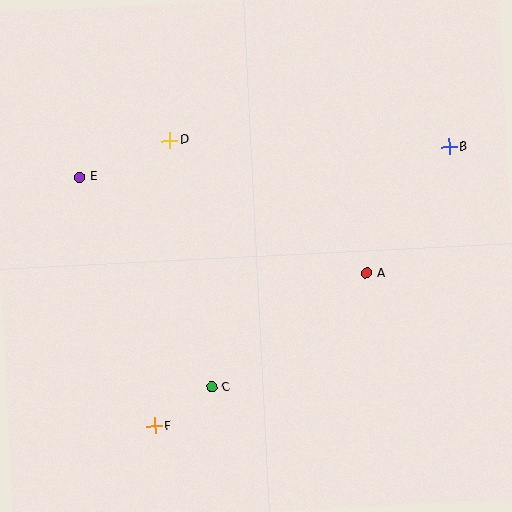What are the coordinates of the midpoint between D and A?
The midpoint between D and A is at (268, 207).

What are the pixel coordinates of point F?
Point F is at (154, 426).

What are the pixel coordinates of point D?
Point D is at (170, 140).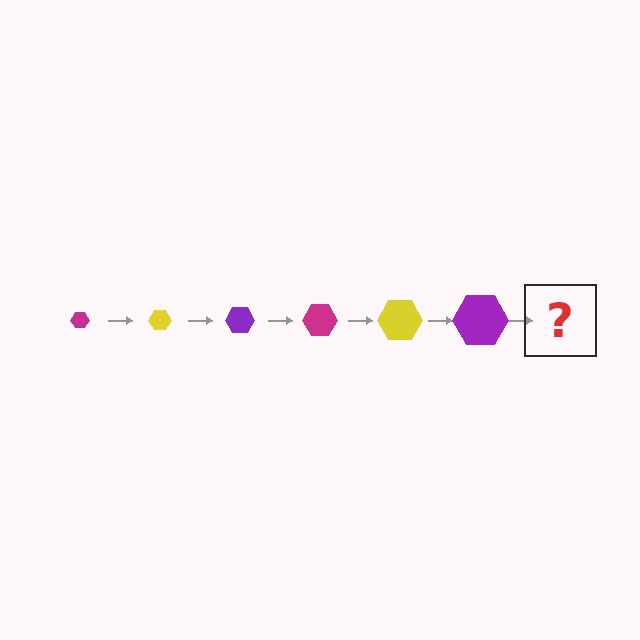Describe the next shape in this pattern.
It should be a magenta hexagon, larger than the previous one.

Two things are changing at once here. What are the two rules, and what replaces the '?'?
The two rules are that the hexagon grows larger each step and the color cycles through magenta, yellow, and purple. The '?' should be a magenta hexagon, larger than the previous one.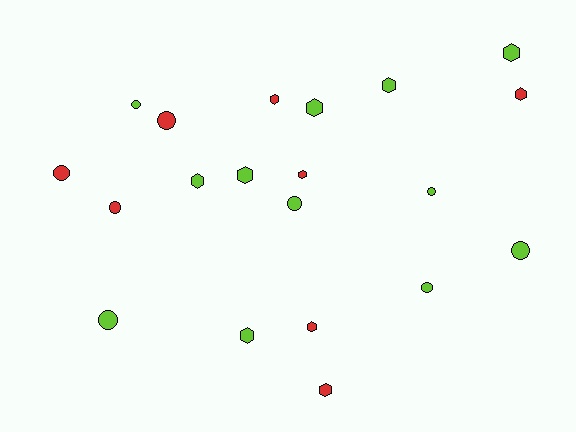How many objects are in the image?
There are 20 objects.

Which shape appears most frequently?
Hexagon, with 11 objects.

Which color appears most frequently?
Lime, with 12 objects.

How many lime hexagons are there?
There are 6 lime hexagons.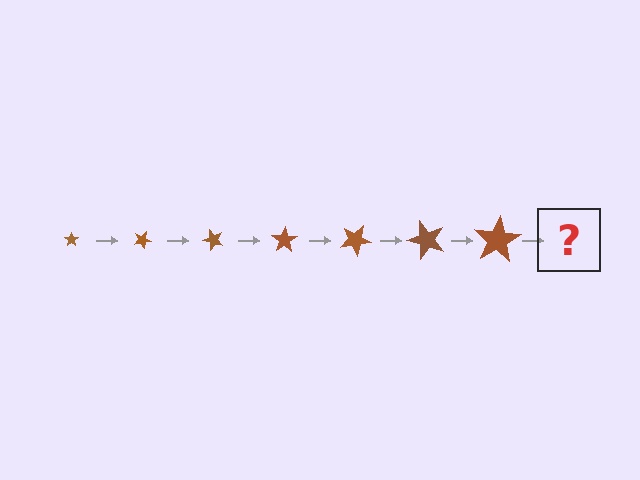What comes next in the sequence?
The next element should be a star, larger than the previous one and rotated 175 degrees from the start.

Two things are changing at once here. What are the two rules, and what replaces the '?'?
The two rules are that the star grows larger each step and it rotates 25 degrees each step. The '?' should be a star, larger than the previous one and rotated 175 degrees from the start.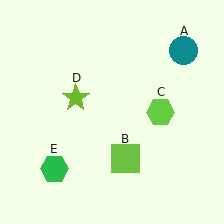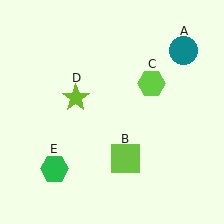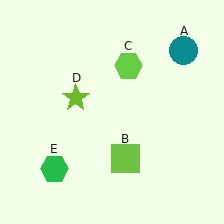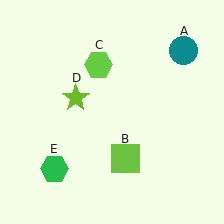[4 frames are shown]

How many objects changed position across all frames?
1 object changed position: lime hexagon (object C).